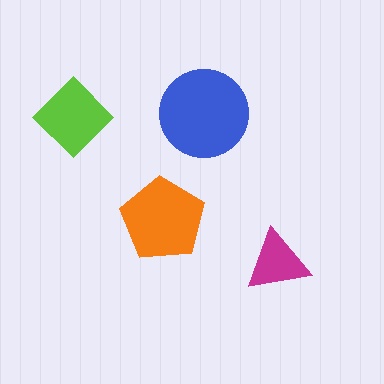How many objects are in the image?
There are 4 objects in the image.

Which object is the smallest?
The magenta triangle.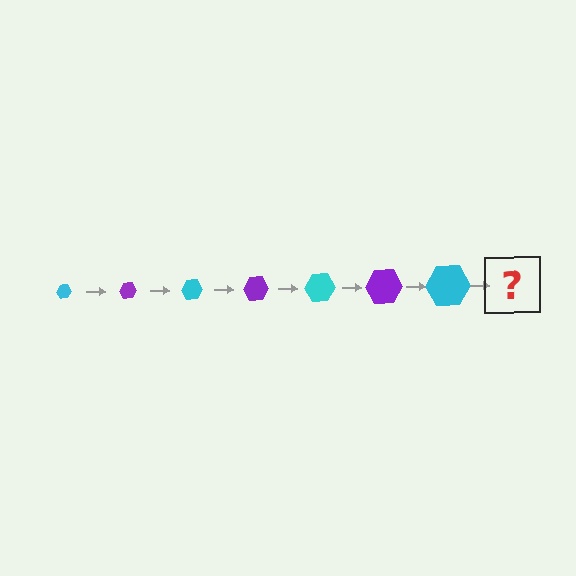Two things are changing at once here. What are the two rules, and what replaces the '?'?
The two rules are that the hexagon grows larger each step and the color cycles through cyan and purple. The '?' should be a purple hexagon, larger than the previous one.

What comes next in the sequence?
The next element should be a purple hexagon, larger than the previous one.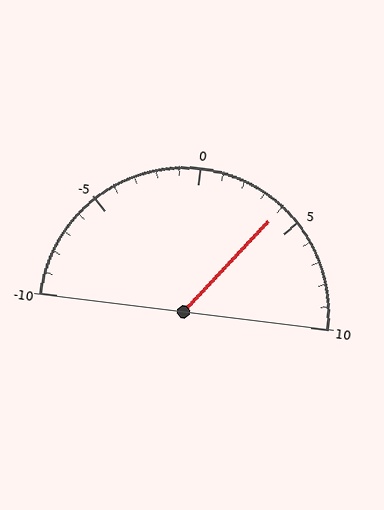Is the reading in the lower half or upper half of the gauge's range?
The reading is in the upper half of the range (-10 to 10).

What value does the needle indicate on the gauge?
The needle indicates approximately 4.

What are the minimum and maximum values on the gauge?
The gauge ranges from -10 to 10.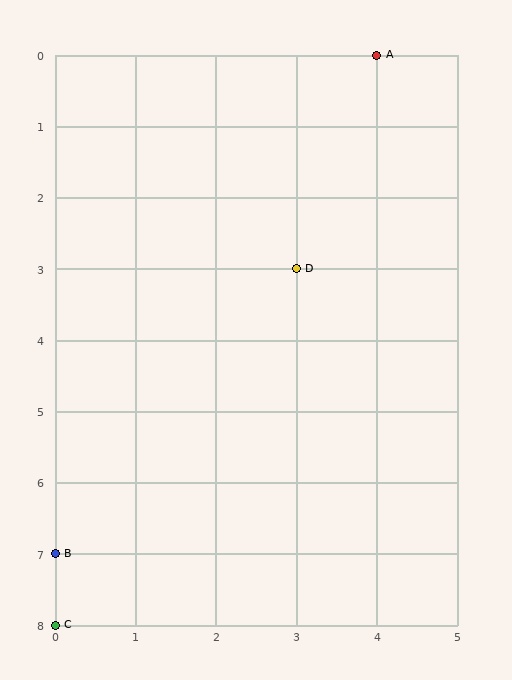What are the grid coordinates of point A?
Point A is at grid coordinates (4, 0).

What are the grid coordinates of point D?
Point D is at grid coordinates (3, 3).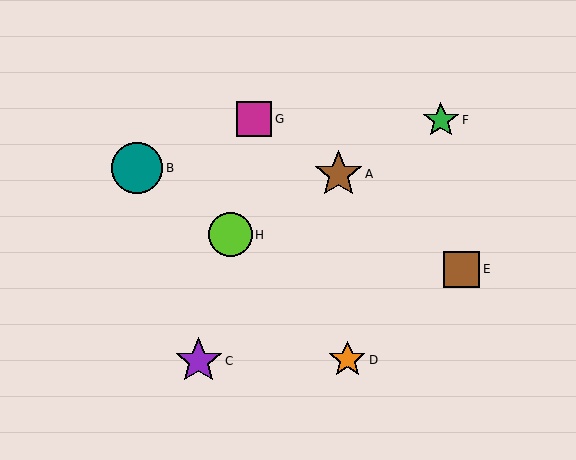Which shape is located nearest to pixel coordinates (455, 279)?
The brown square (labeled E) at (462, 269) is nearest to that location.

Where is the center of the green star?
The center of the green star is at (441, 120).